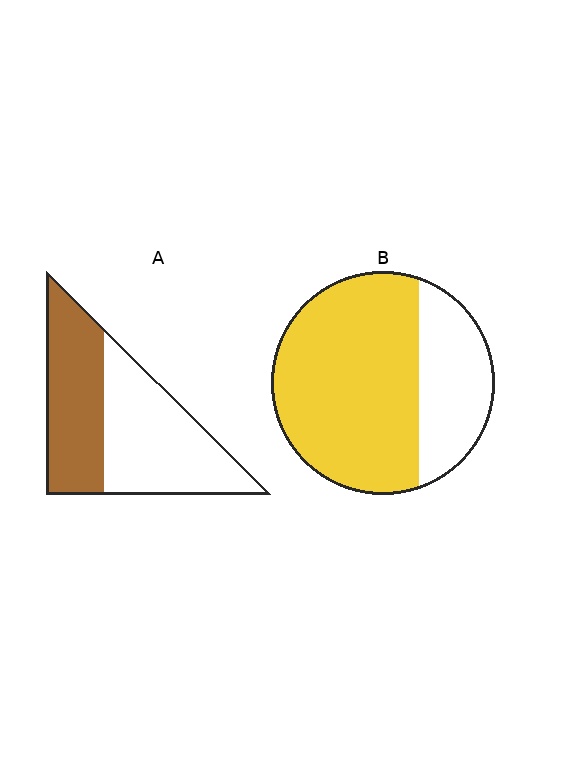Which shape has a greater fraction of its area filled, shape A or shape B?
Shape B.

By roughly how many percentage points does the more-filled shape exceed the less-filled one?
By roughly 25 percentage points (B over A).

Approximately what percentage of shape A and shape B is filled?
A is approximately 45% and B is approximately 70%.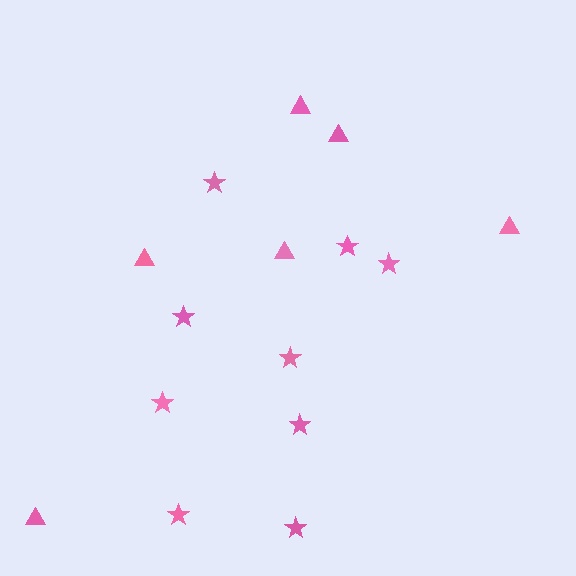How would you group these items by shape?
There are 2 groups: one group of triangles (6) and one group of stars (9).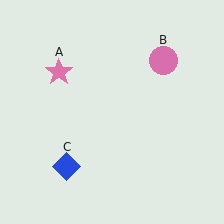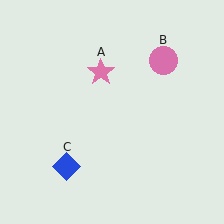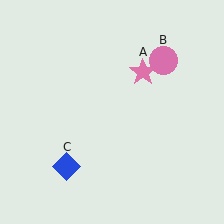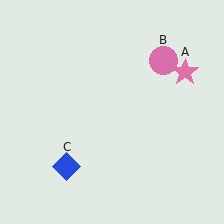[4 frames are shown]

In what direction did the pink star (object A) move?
The pink star (object A) moved right.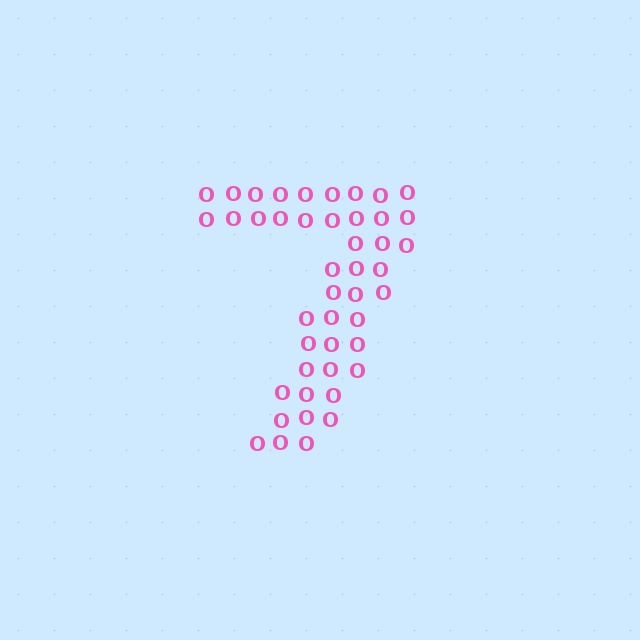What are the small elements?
The small elements are letter O's.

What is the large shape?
The large shape is the digit 7.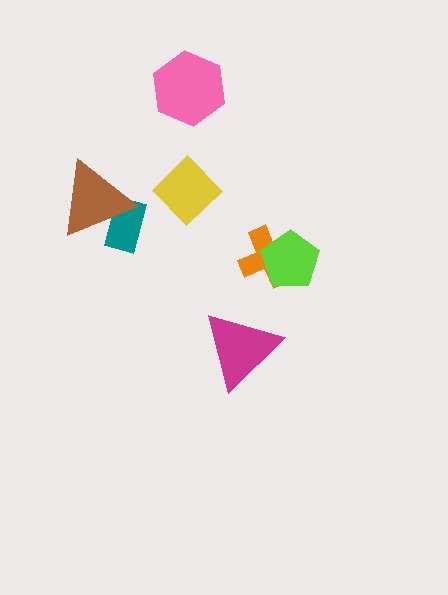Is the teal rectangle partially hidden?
Yes, it is partially covered by another shape.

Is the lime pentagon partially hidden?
No, no other shape covers it.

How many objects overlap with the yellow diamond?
0 objects overlap with the yellow diamond.